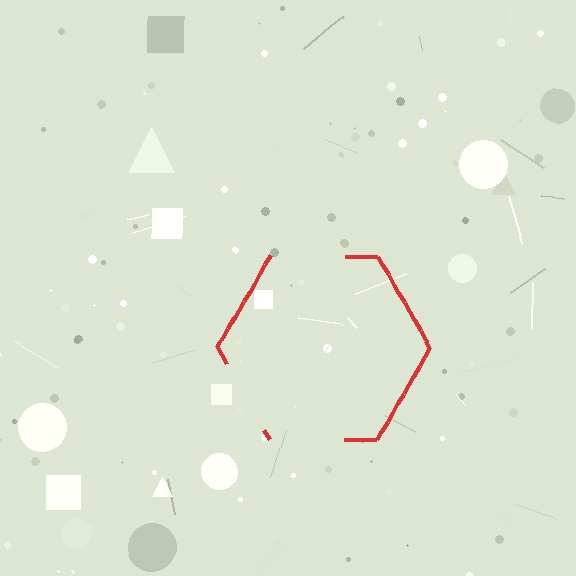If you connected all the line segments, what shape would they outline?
They would outline a hexagon.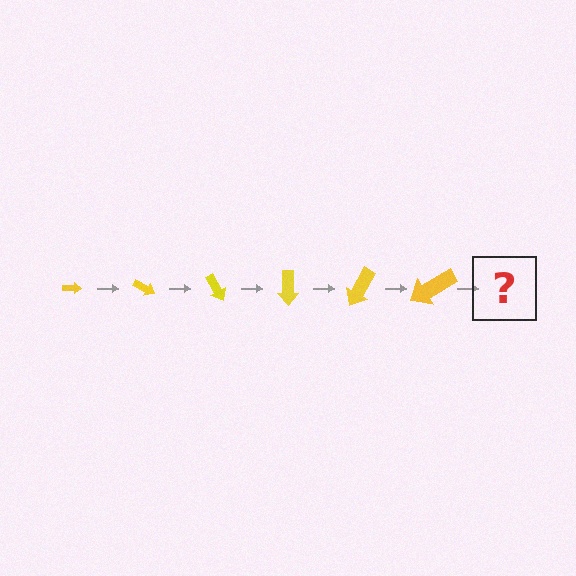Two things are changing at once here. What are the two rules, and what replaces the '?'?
The two rules are that the arrow grows larger each step and it rotates 30 degrees each step. The '?' should be an arrow, larger than the previous one and rotated 180 degrees from the start.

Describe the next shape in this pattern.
It should be an arrow, larger than the previous one and rotated 180 degrees from the start.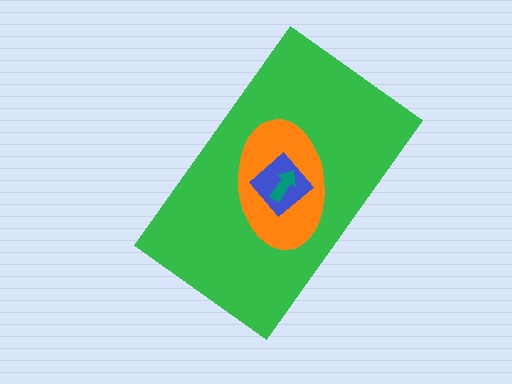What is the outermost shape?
The green rectangle.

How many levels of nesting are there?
4.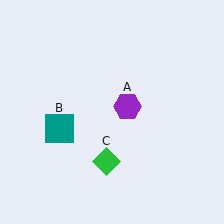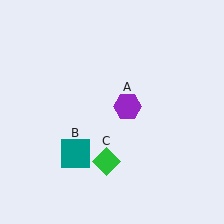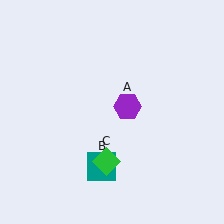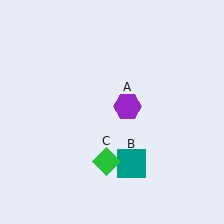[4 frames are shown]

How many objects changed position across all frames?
1 object changed position: teal square (object B).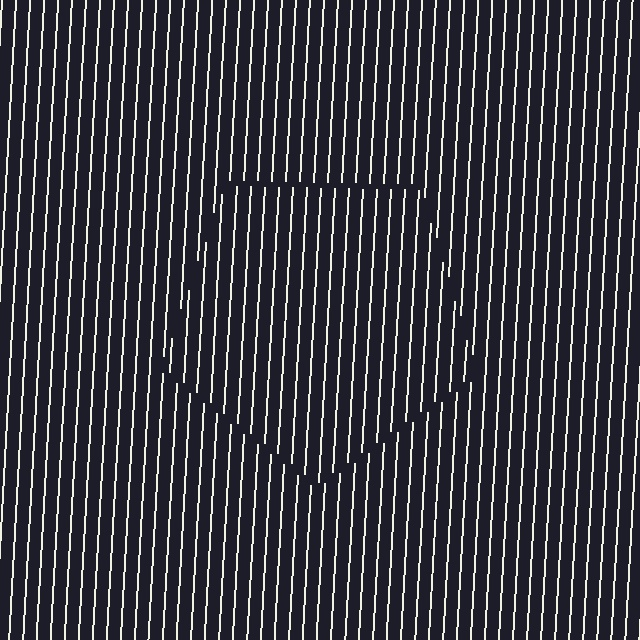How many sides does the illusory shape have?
5 sides — the line-ends trace a pentagon.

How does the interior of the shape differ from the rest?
The interior of the shape contains the same grating, shifted by half a period — the contour is defined by the phase discontinuity where line-ends from the inner and outer gratings abut.